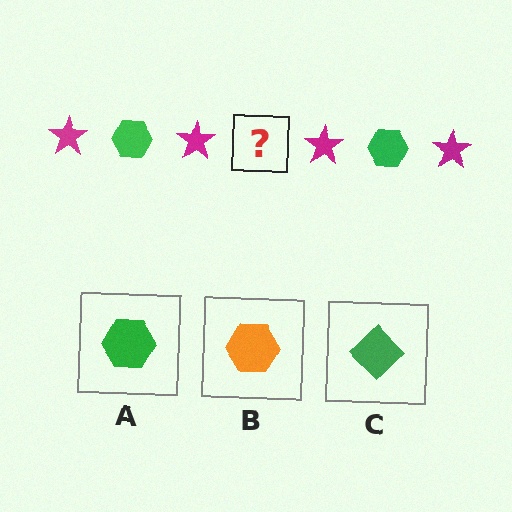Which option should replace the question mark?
Option A.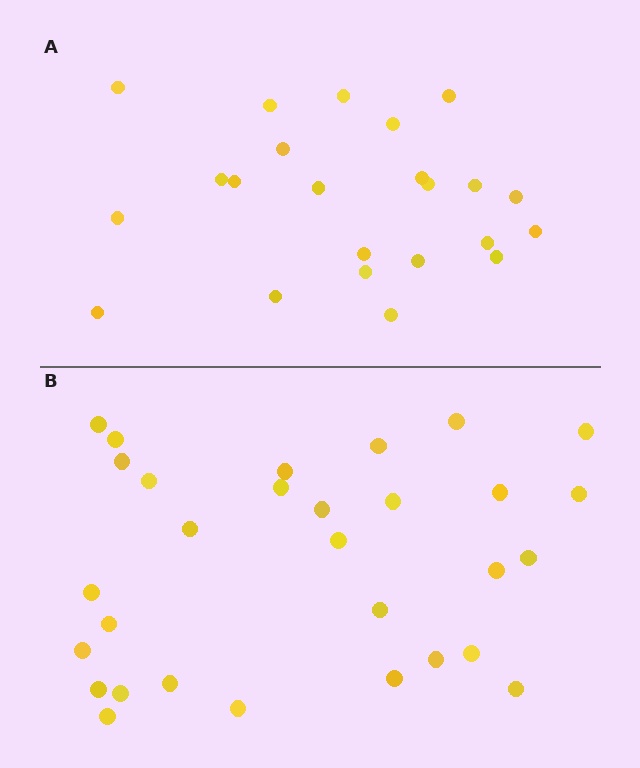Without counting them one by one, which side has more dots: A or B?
Region B (the bottom region) has more dots.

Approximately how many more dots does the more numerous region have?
Region B has roughly 8 or so more dots than region A.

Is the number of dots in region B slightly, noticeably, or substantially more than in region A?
Region B has noticeably more, but not dramatically so. The ratio is roughly 1.3 to 1.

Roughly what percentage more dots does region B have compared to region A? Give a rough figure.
About 30% more.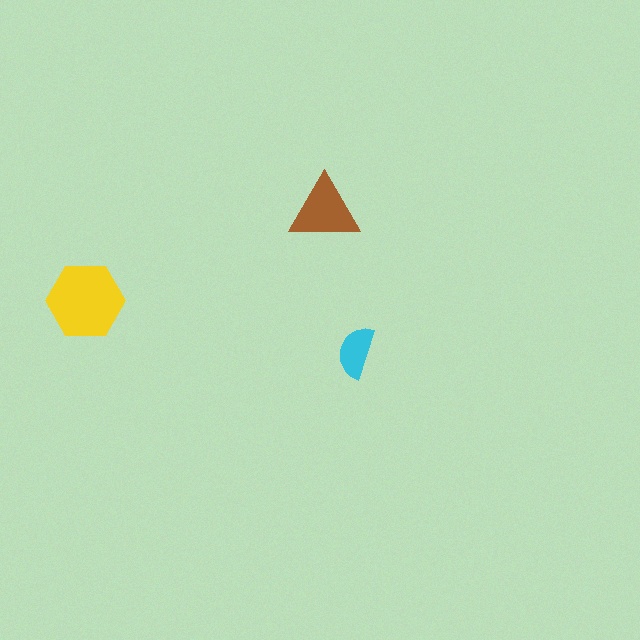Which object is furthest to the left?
The yellow hexagon is leftmost.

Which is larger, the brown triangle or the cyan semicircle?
The brown triangle.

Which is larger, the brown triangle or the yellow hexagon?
The yellow hexagon.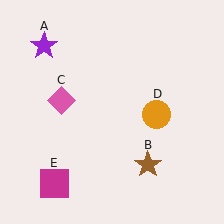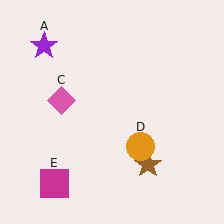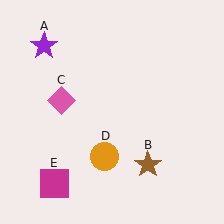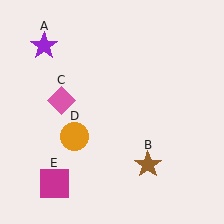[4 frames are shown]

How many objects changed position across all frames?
1 object changed position: orange circle (object D).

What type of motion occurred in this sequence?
The orange circle (object D) rotated clockwise around the center of the scene.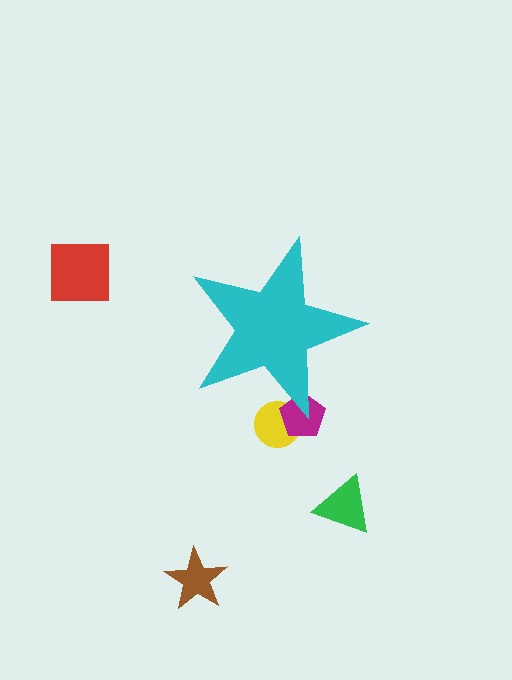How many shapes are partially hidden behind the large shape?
2 shapes are partially hidden.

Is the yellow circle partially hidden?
Yes, the yellow circle is partially hidden behind the cyan star.